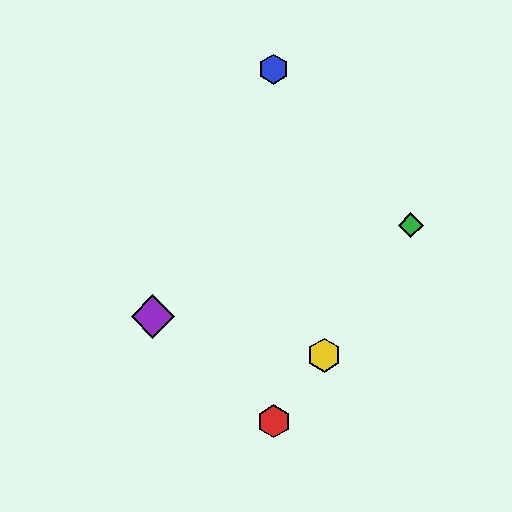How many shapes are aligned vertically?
2 shapes (the red hexagon, the blue hexagon) are aligned vertically.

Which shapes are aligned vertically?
The red hexagon, the blue hexagon are aligned vertically.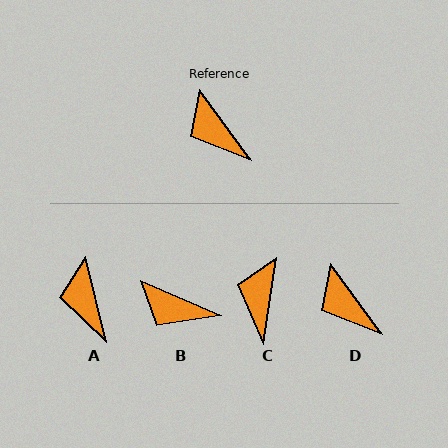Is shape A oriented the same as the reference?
No, it is off by about 22 degrees.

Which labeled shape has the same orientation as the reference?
D.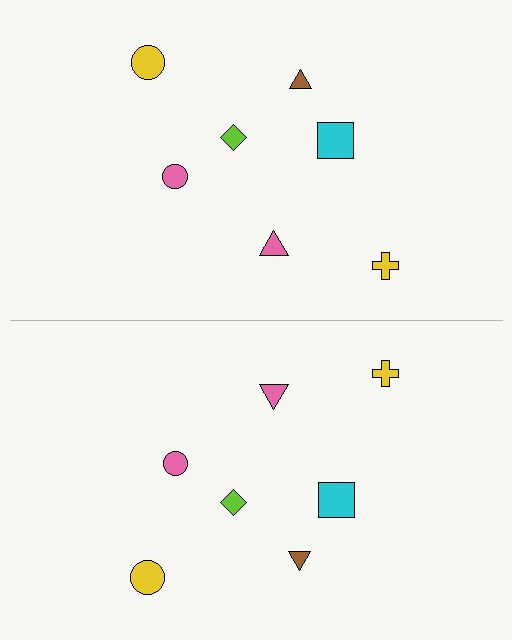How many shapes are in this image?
There are 14 shapes in this image.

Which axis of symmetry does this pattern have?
The pattern has a horizontal axis of symmetry running through the center of the image.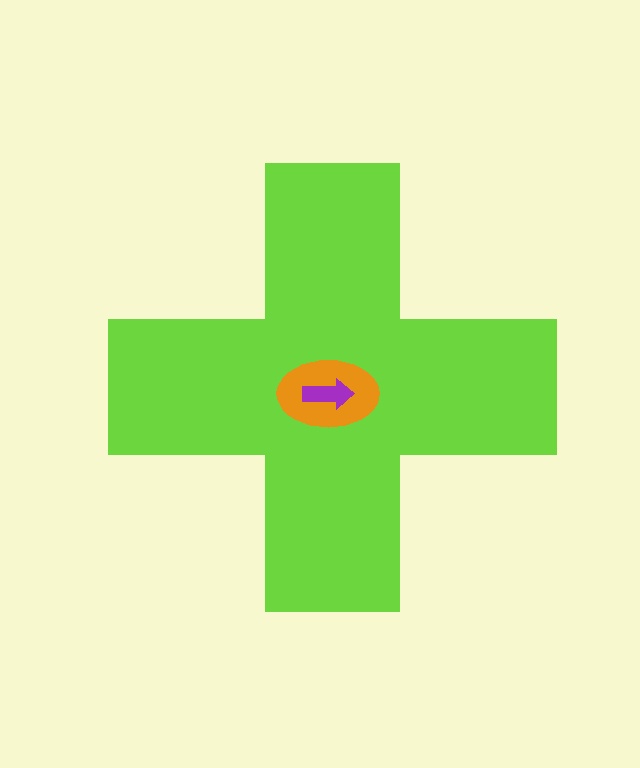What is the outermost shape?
The lime cross.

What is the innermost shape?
The purple arrow.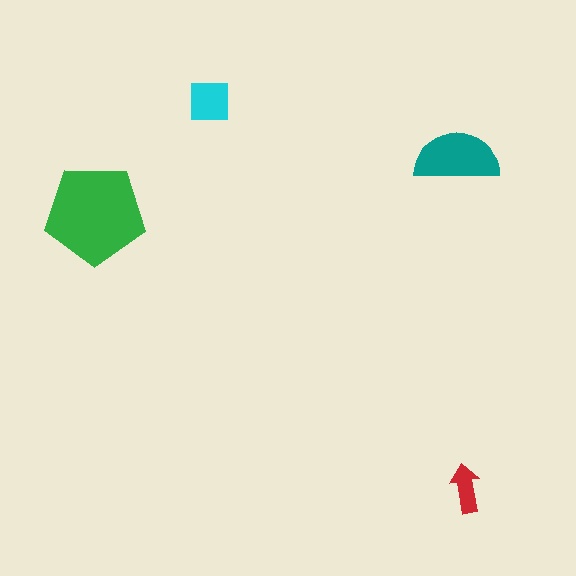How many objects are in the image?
There are 4 objects in the image.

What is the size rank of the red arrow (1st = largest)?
4th.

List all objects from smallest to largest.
The red arrow, the cyan square, the teal semicircle, the green pentagon.